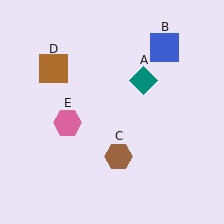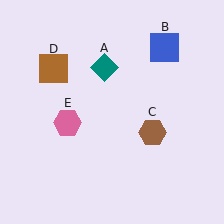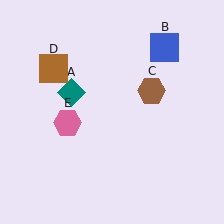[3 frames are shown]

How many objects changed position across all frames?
2 objects changed position: teal diamond (object A), brown hexagon (object C).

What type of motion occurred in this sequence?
The teal diamond (object A), brown hexagon (object C) rotated counterclockwise around the center of the scene.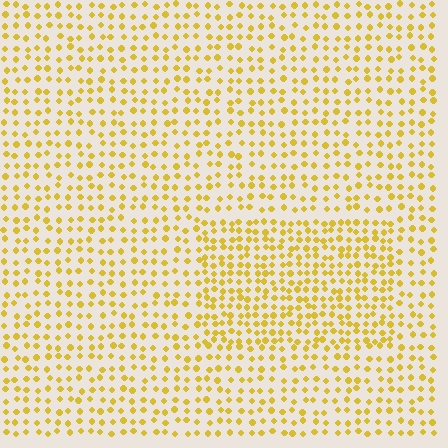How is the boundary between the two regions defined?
The boundary is defined by a change in element density (approximately 1.6x ratio). All elements are the same color, size, and shape.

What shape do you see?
I see a rectangle.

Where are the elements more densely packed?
The elements are more densely packed inside the rectangle boundary.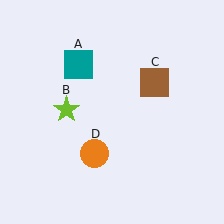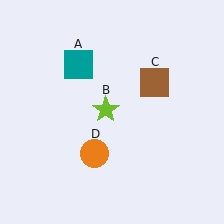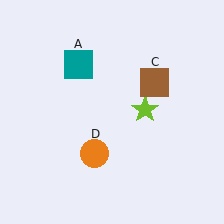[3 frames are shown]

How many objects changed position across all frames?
1 object changed position: lime star (object B).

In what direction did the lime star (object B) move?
The lime star (object B) moved right.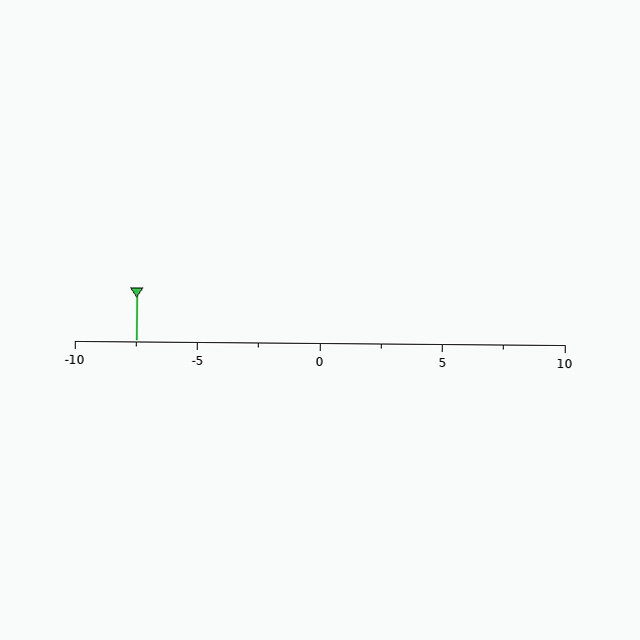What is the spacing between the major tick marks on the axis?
The major ticks are spaced 5 apart.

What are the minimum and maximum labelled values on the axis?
The axis runs from -10 to 10.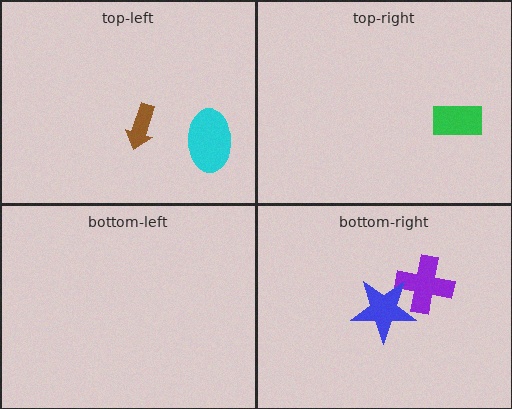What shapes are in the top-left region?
The cyan ellipse, the brown arrow.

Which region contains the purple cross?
The bottom-right region.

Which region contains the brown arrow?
The top-left region.